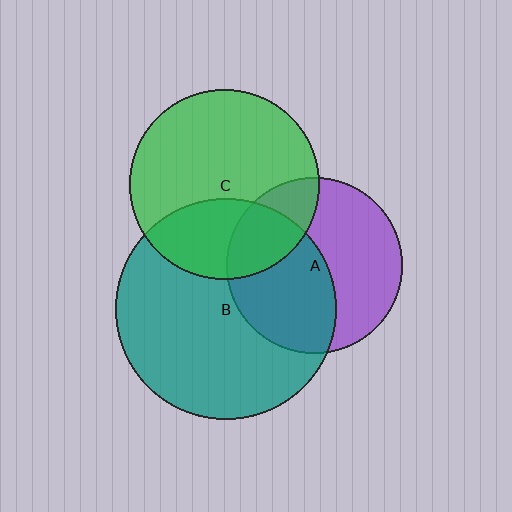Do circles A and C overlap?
Yes.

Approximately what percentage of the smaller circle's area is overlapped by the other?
Approximately 25%.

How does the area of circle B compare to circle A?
Approximately 1.6 times.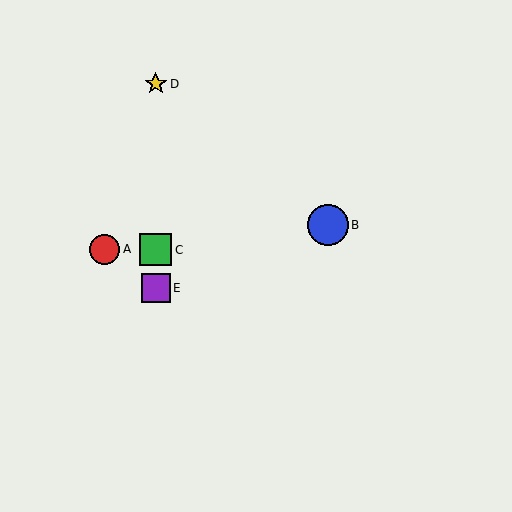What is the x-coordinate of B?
Object B is at x≈328.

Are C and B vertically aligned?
No, C is at x≈156 and B is at x≈328.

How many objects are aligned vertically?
3 objects (C, D, E) are aligned vertically.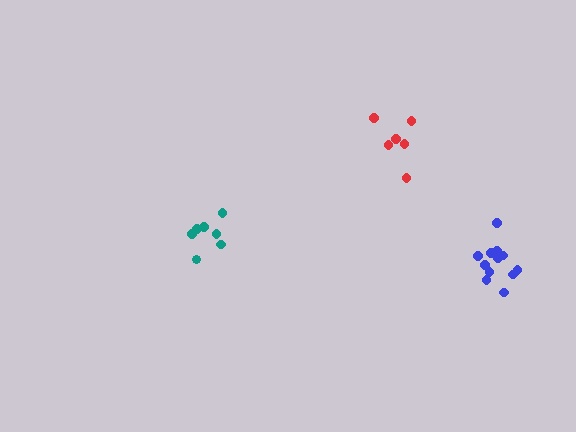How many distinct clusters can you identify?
There are 3 distinct clusters.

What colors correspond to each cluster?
The clusters are colored: teal, blue, red.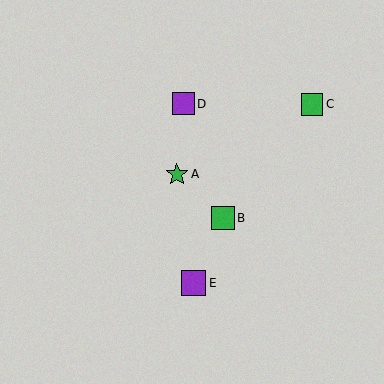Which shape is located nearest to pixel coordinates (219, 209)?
The green square (labeled B) at (223, 218) is nearest to that location.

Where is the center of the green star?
The center of the green star is at (177, 174).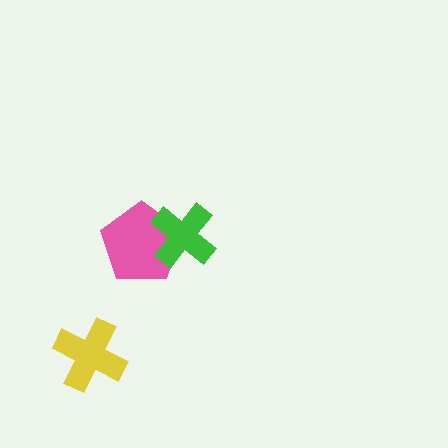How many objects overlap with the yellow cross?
0 objects overlap with the yellow cross.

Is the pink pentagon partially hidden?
Yes, it is partially covered by another shape.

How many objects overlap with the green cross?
1 object overlaps with the green cross.